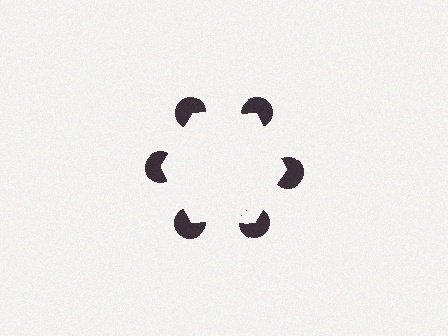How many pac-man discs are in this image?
There are 6 — one at each vertex of the illusory hexagon.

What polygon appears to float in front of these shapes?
An illusory hexagon — its edges are inferred from the aligned wedge cuts in the pac-man discs, not physically drawn.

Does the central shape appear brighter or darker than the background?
It typically appears slightly brighter than the background, even though no actual brightness change is drawn.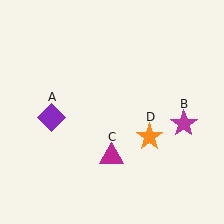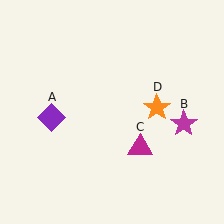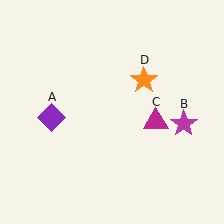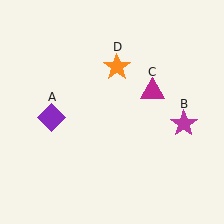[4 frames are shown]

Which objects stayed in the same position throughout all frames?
Purple diamond (object A) and magenta star (object B) remained stationary.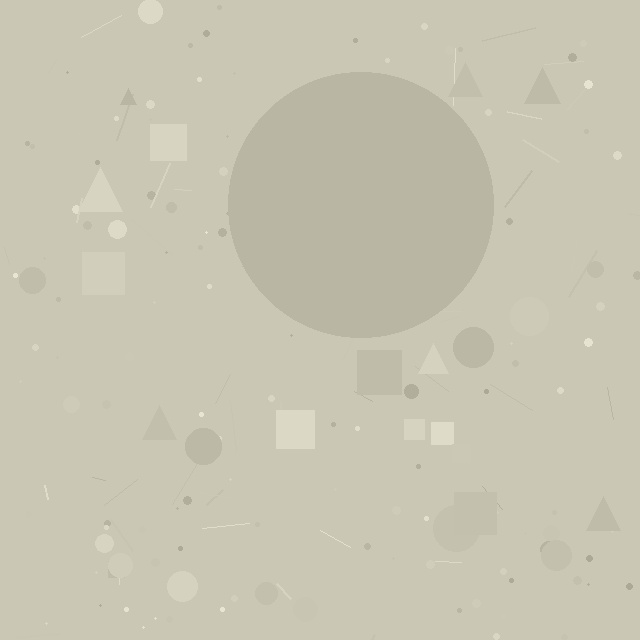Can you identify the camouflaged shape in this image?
The camouflaged shape is a circle.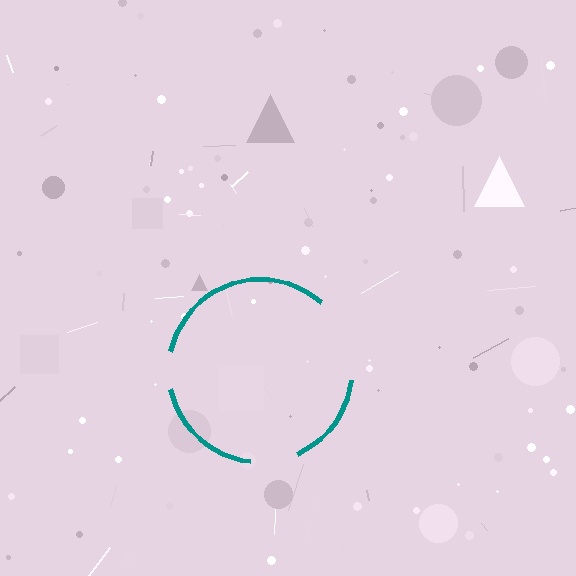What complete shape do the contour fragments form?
The contour fragments form a circle.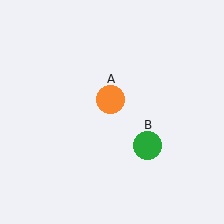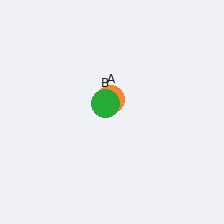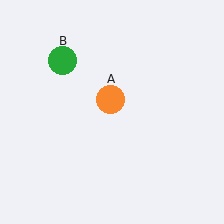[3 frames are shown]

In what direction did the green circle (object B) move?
The green circle (object B) moved up and to the left.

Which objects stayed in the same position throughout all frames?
Orange circle (object A) remained stationary.